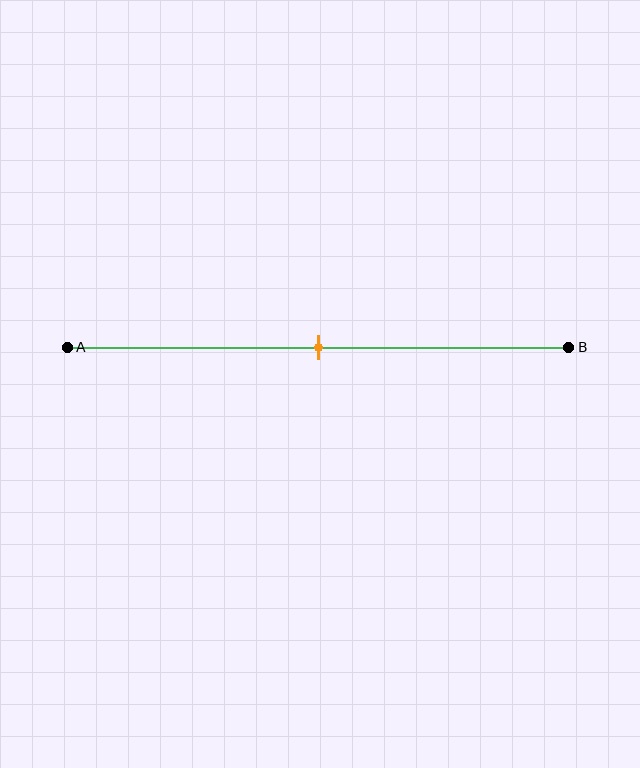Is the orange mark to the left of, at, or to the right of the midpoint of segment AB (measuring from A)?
The orange mark is approximately at the midpoint of segment AB.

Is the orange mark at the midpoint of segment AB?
Yes, the mark is approximately at the midpoint.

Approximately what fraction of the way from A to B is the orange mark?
The orange mark is approximately 50% of the way from A to B.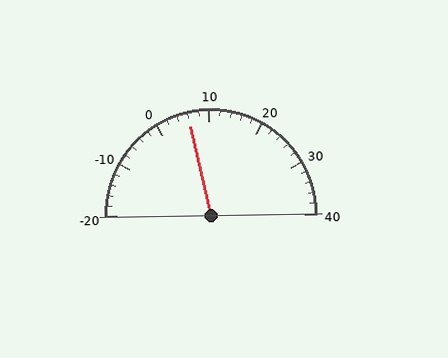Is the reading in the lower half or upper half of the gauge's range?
The reading is in the lower half of the range (-20 to 40).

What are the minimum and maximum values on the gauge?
The gauge ranges from -20 to 40.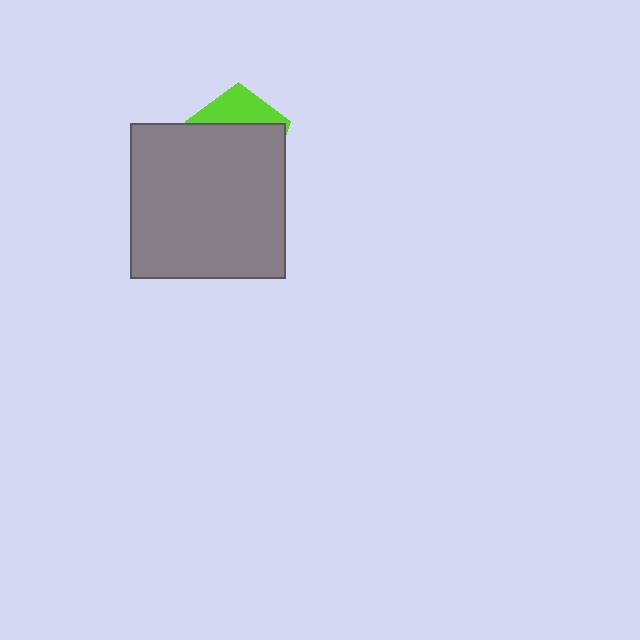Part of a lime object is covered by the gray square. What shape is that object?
It is a pentagon.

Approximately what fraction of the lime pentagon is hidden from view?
Roughly 69% of the lime pentagon is hidden behind the gray square.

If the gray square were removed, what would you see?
You would see the complete lime pentagon.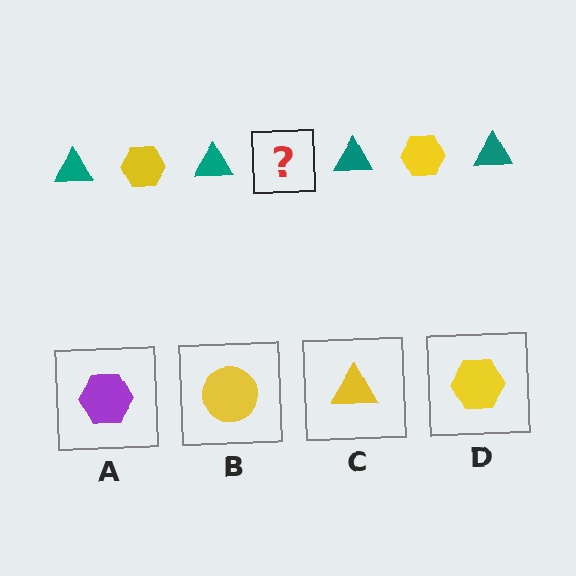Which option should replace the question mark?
Option D.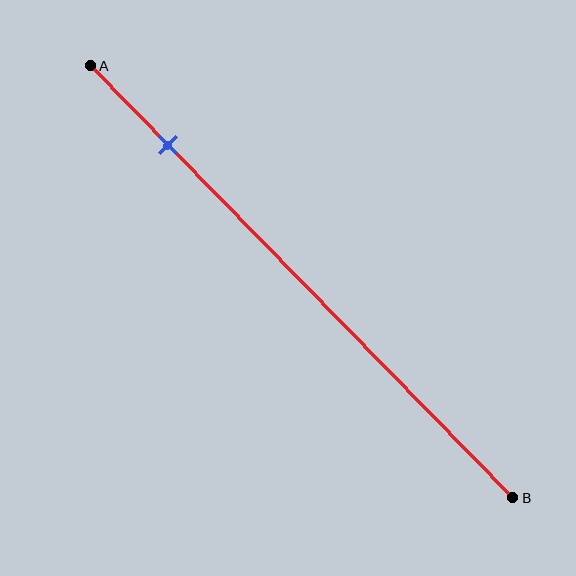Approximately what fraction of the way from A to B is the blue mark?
The blue mark is approximately 20% of the way from A to B.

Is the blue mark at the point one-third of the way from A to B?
No, the mark is at about 20% from A, not at the 33% one-third point.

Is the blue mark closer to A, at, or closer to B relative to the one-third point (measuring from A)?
The blue mark is closer to point A than the one-third point of segment AB.